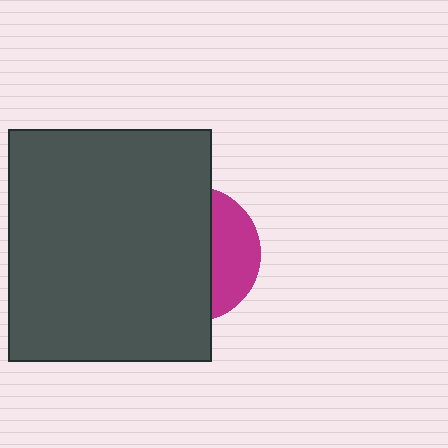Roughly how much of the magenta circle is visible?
A small part of it is visible (roughly 33%).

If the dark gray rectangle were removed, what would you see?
You would see the complete magenta circle.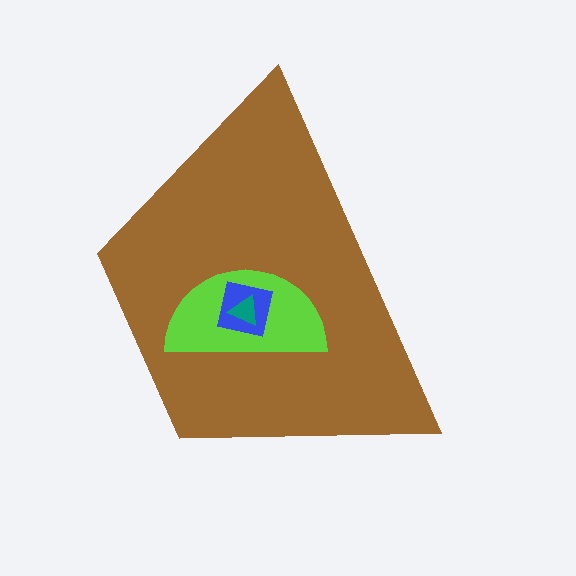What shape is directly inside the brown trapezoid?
The lime semicircle.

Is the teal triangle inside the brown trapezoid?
Yes.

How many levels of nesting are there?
4.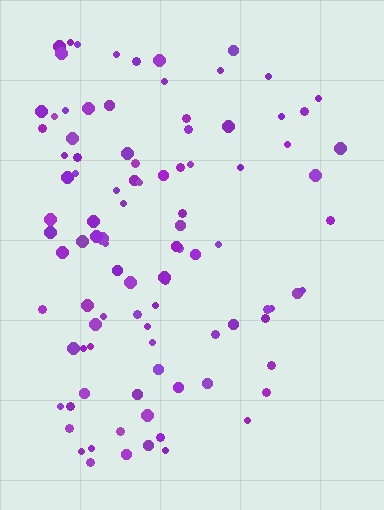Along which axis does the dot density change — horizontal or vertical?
Horizontal.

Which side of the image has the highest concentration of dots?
The left.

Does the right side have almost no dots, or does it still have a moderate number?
Still a moderate number, just noticeably fewer than the left.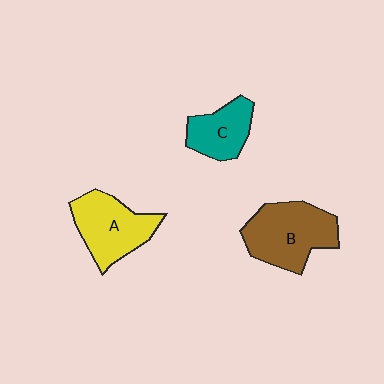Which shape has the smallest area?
Shape C (teal).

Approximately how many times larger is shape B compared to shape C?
Approximately 1.7 times.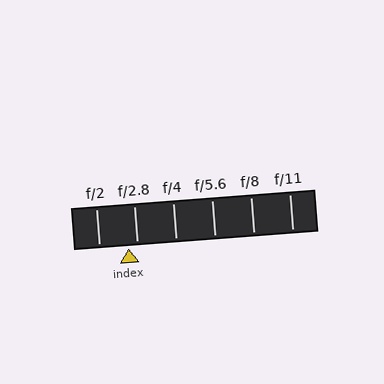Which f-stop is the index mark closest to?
The index mark is closest to f/2.8.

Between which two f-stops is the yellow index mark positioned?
The index mark is between f/2 and f/2.8.